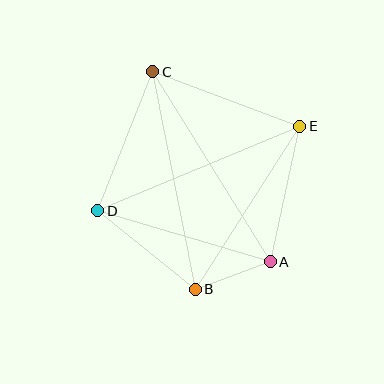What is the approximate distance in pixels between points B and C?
The distance between B and C is approximately 222 pixels.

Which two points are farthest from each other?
Points A and C are farthest from each other.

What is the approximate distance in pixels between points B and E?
The distance between B and E is approximately 194 pixels.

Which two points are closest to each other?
Points A and B are closest to each other.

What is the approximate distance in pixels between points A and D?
The distance between A and D is approximately 180 pixels.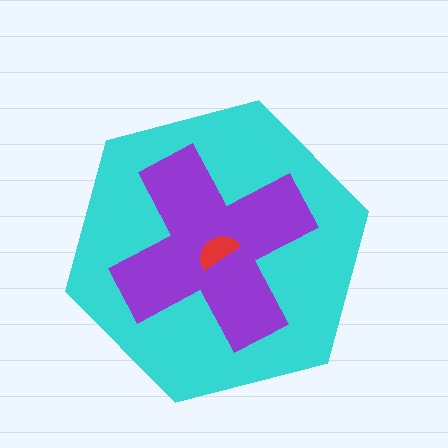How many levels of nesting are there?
3.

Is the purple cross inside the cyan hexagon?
Yes.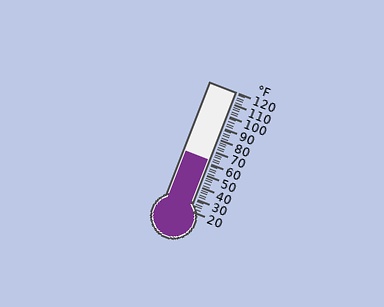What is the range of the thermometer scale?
The thermometer scale ranges from 20°F to 120°F.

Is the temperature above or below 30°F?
The temperature is above 30°F.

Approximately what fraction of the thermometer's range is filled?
The thermometer is filled to approximately 40% of its range.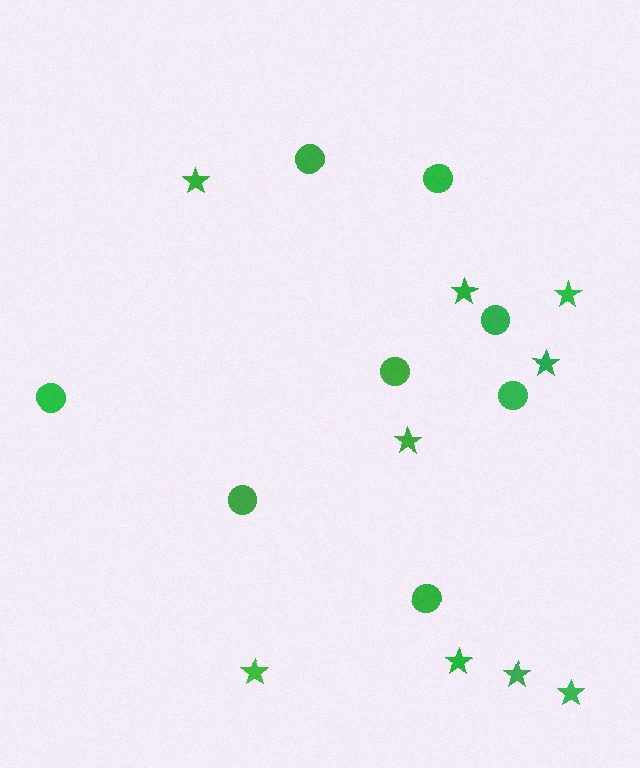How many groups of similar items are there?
There are 2 groups: one group of stars (9) and one group of circles (8).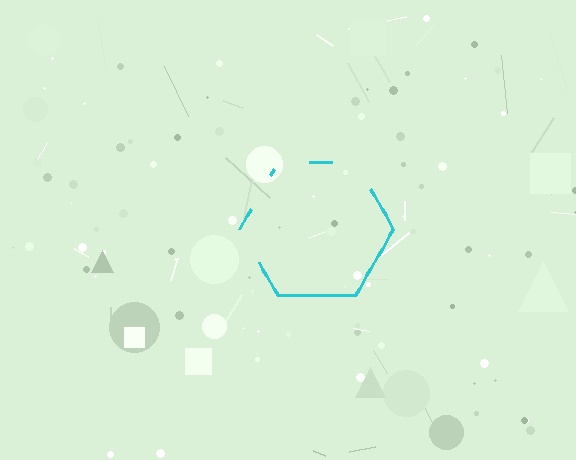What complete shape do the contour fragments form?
The contour fragments form a hexagon.